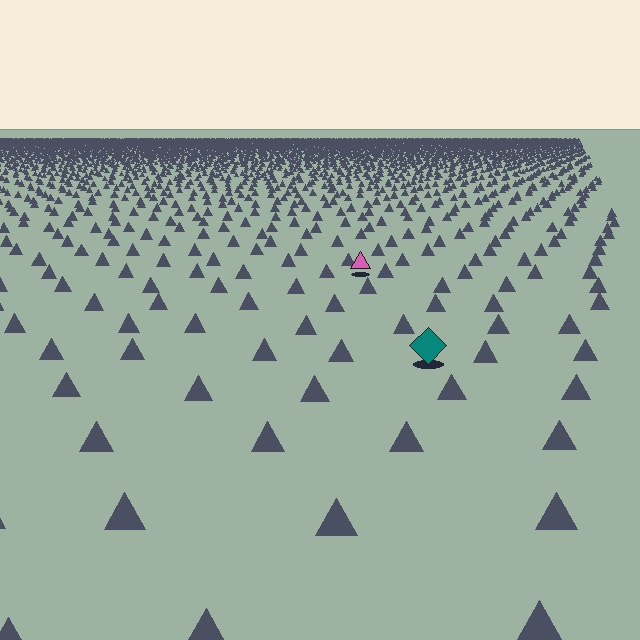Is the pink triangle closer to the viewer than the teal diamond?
No. The teal diamond is closer — you can tell from the texture gradient: the ground texture is coarser near it.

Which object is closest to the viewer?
The teal diamond is closest. The texture marks near it are larger and more spread out.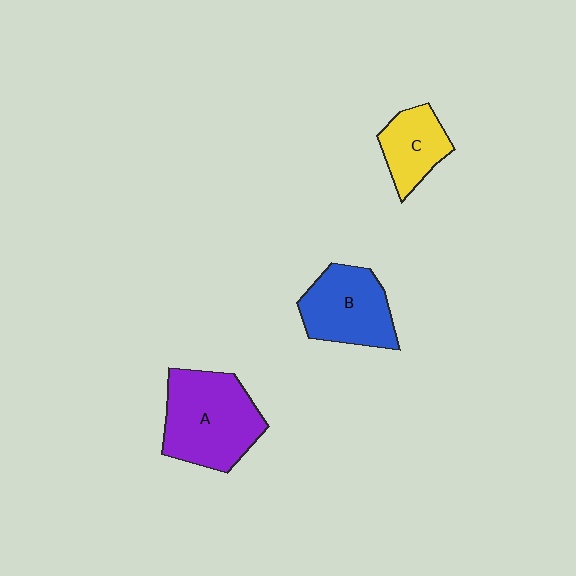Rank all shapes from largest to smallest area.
From largest to smallest: A (purple), B (blue), C (yellow).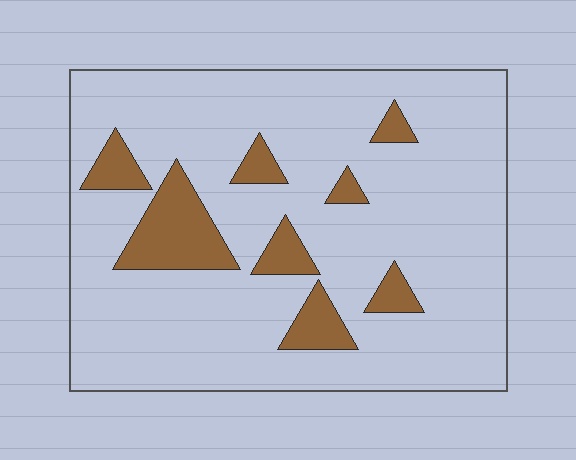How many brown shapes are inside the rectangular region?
8.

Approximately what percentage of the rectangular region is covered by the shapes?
Approximately 15%.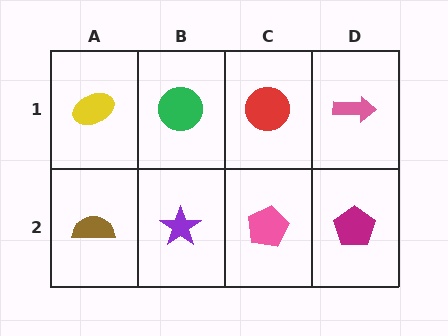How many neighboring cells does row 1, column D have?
2.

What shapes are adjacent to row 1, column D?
A magenta pentagon (row 2, column D), a red circle (row 1, column C).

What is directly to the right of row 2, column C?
A magenta pentagon.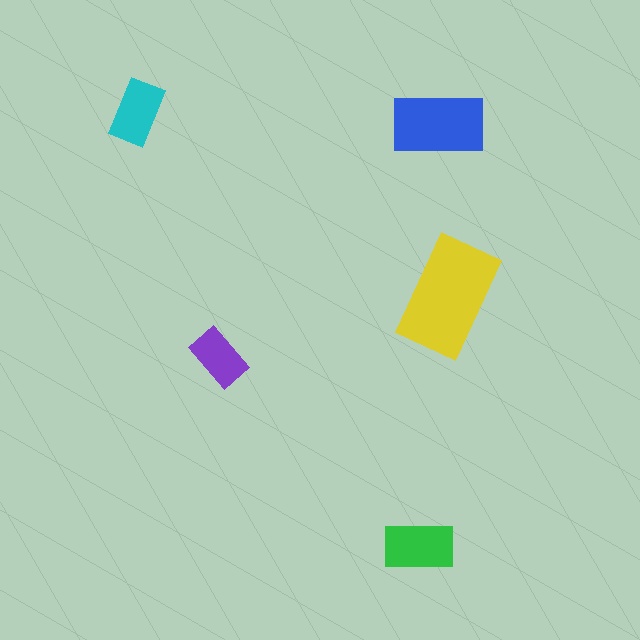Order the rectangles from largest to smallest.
the yellow one, the blue one, the green one, the cyan one, the purple one.